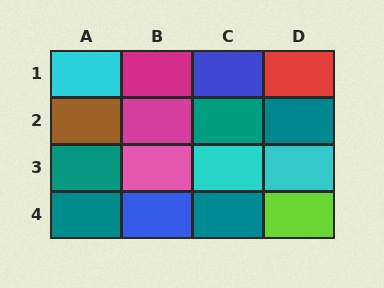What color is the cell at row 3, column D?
Cyan.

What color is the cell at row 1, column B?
Magenta.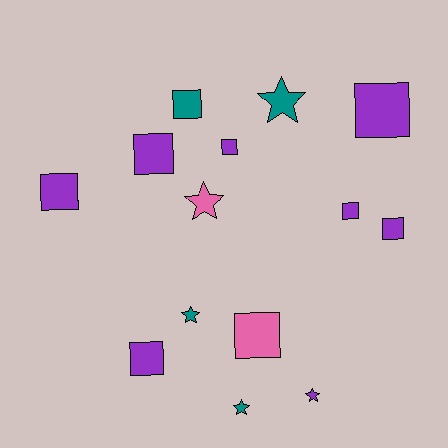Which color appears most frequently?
Purple, with 8 objects.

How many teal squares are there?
There is 1 teal square.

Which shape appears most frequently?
Square, with 9 objects.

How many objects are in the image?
There are 14 objects.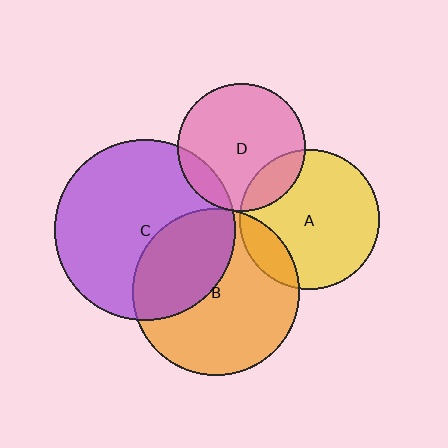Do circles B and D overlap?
Yes.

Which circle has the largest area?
Circle C (purple).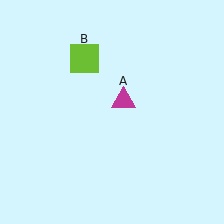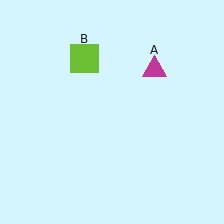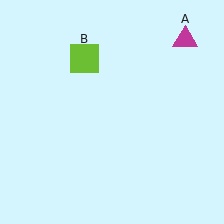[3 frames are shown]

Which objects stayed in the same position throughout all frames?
Lime square (object B) remained stationary.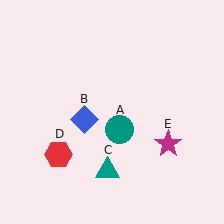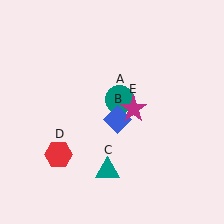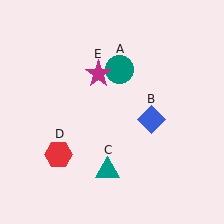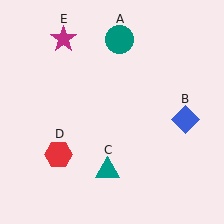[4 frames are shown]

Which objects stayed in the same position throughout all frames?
Teal triangle (object C) and red hexagon (object D) remained stationary.